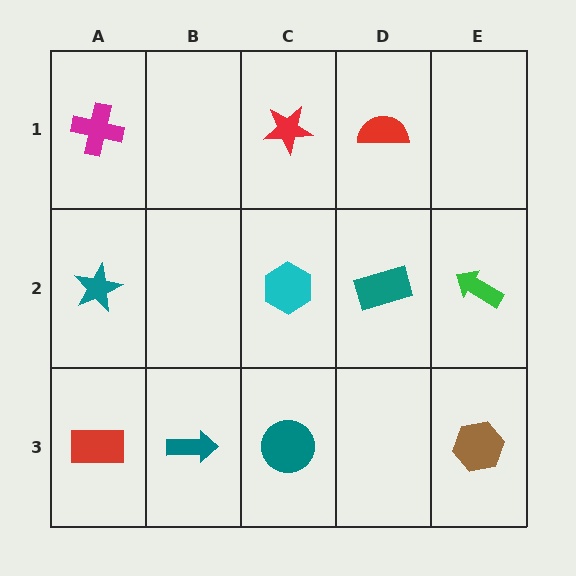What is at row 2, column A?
A teal star.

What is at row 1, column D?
A red semicircle.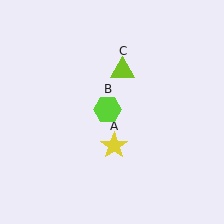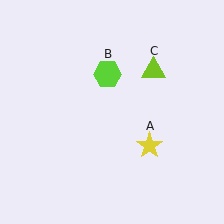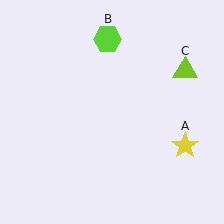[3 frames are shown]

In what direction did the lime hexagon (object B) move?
The lime hexagon (object B) moved up.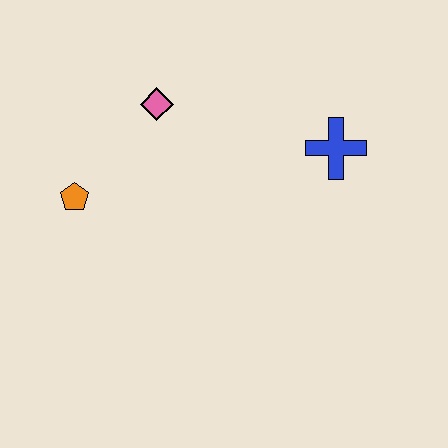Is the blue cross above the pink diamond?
No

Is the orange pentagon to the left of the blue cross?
Yes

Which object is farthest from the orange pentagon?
The blue cross is farthest from the orange pentagon.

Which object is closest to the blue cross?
The pink diamond is closest to the blue cross.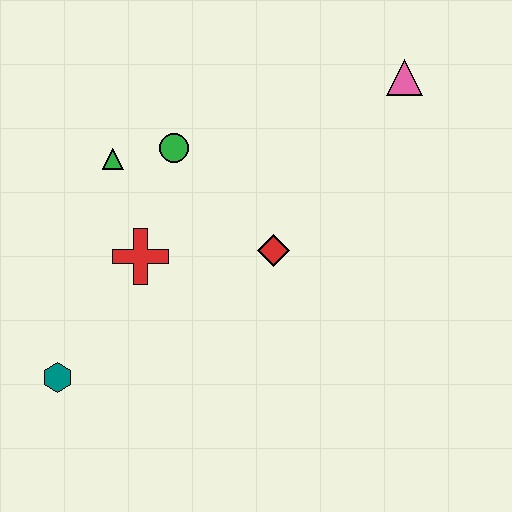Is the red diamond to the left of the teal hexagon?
No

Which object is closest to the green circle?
The green triangle is closest to the green circle.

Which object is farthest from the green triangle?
The pink triangle is farthest from the green triangle.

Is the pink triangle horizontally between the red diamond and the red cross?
No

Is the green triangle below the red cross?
No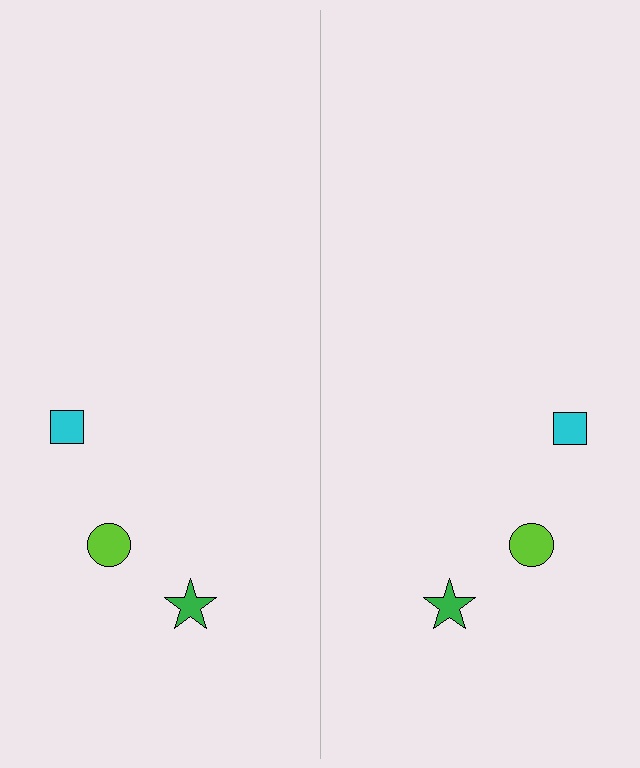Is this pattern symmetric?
Yes, this pattern has bilateral (reflection) symmetry.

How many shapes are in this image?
There are 6 shapes in this image.